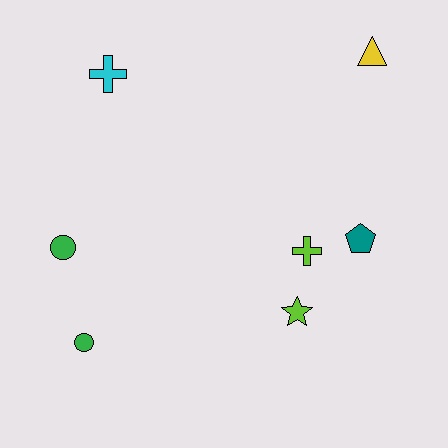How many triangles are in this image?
There is 1 triangle.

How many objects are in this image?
There are 7 objects.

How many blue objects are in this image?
There are no blue objects.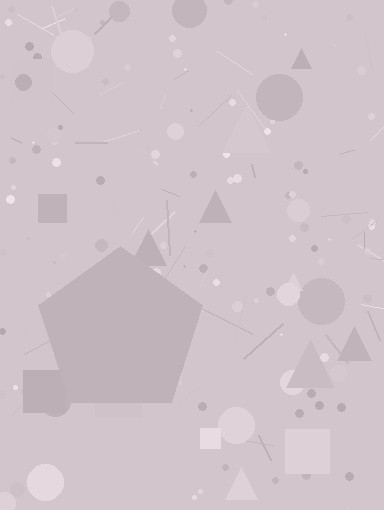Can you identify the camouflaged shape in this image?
The camouflaged shape is a pentagon.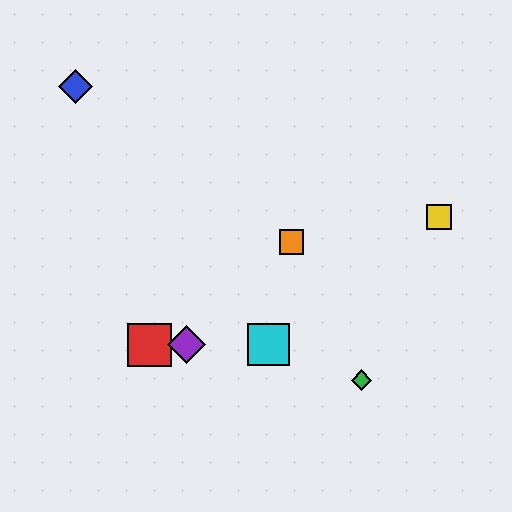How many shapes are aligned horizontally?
3 shapes (the red square, the purple diamond, the cyan square) are aligned horizontally.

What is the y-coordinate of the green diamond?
The green diamond is at y≈380.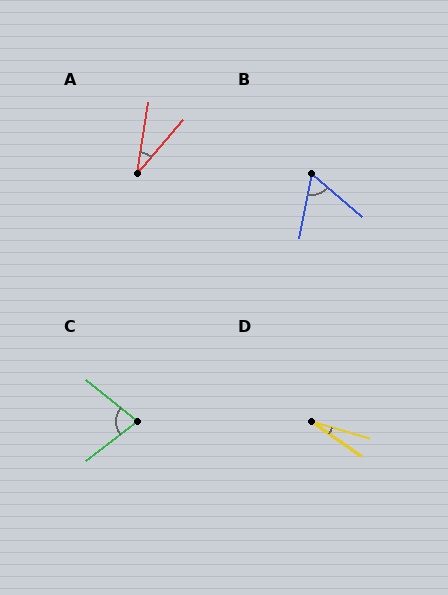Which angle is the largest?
C, at approximately 77 degrees.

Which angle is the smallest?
D, at approximately 19 degrees.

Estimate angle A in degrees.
Approximately 31 degrees.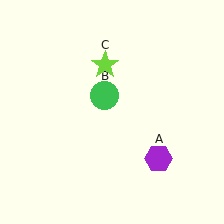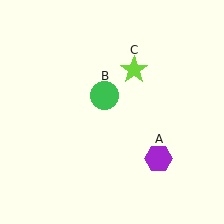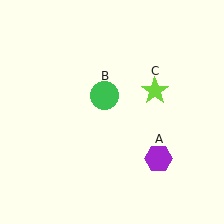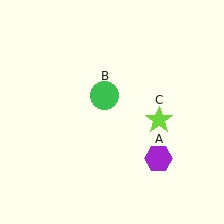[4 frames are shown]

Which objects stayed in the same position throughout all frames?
Purple hexagon (object A) and green circle (object B) remained stationary.